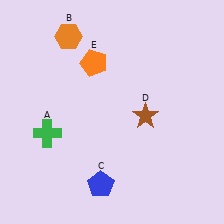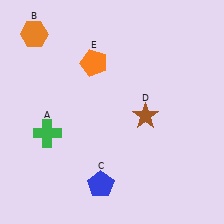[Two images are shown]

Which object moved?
The orange hexagon (B) moved left.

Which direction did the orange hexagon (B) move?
The orange hexagon (B) moved left.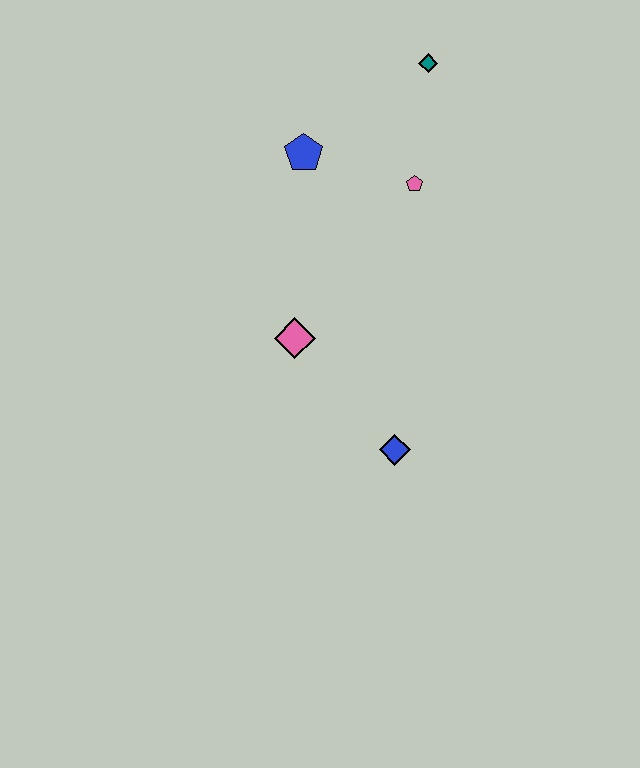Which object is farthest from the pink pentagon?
The blue diamond is farthest from the pink pentagon.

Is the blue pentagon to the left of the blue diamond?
Yes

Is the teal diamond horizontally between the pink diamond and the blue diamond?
No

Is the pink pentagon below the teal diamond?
Yes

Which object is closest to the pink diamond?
The blue diamond is closest to the pink diamond.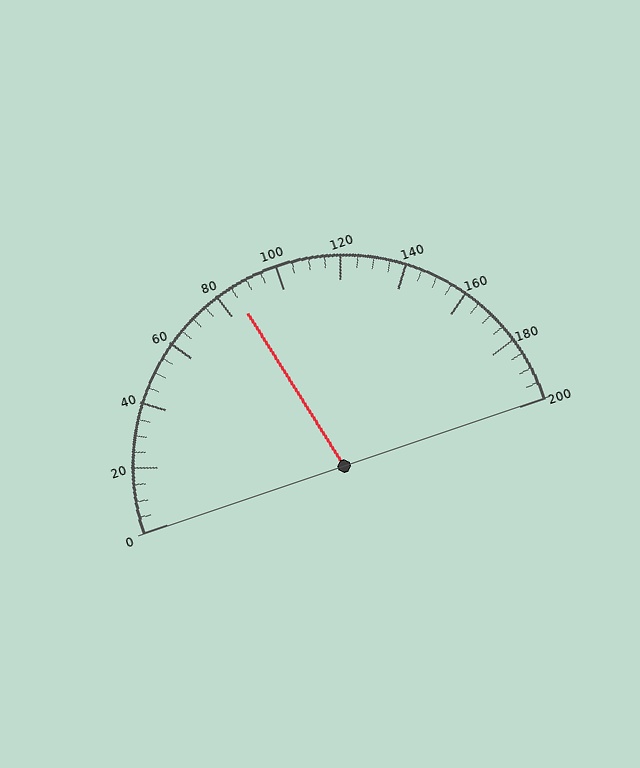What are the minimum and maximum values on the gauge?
The gauge ranges from 0 to 200.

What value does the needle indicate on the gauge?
The needle indicates approximately 85.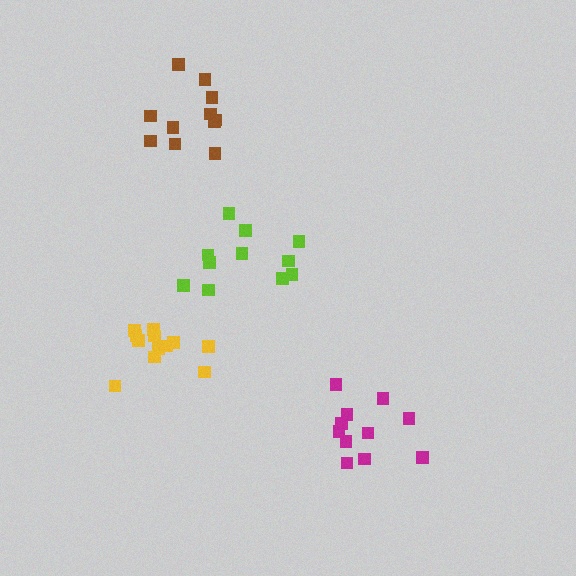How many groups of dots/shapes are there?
There are 4 groups.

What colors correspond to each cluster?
The clusters are colored: lime, yellow, brown, magenta.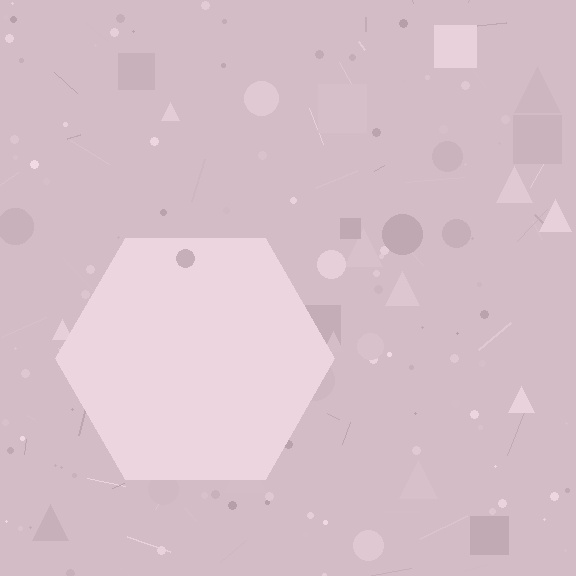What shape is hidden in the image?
A hexagon is hidden in the image.